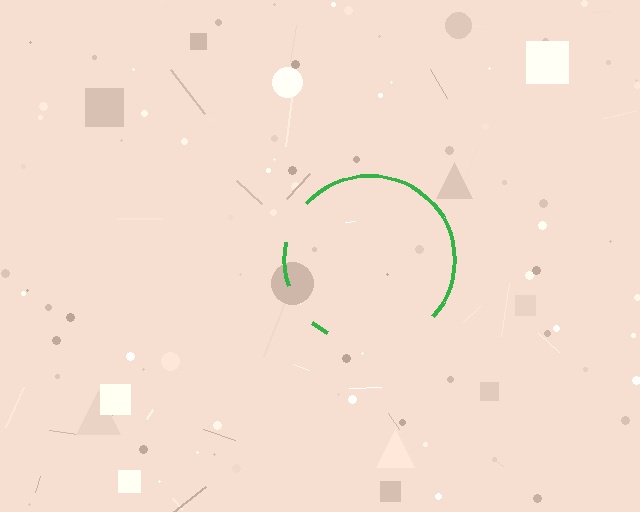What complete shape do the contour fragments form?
The contour fragments form a circle.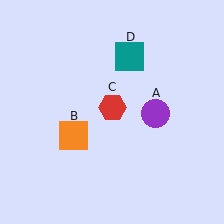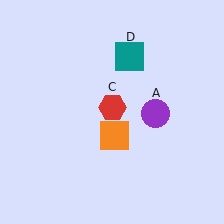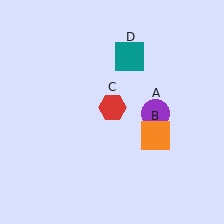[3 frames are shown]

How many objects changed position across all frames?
1 object changed position: orange square (object B).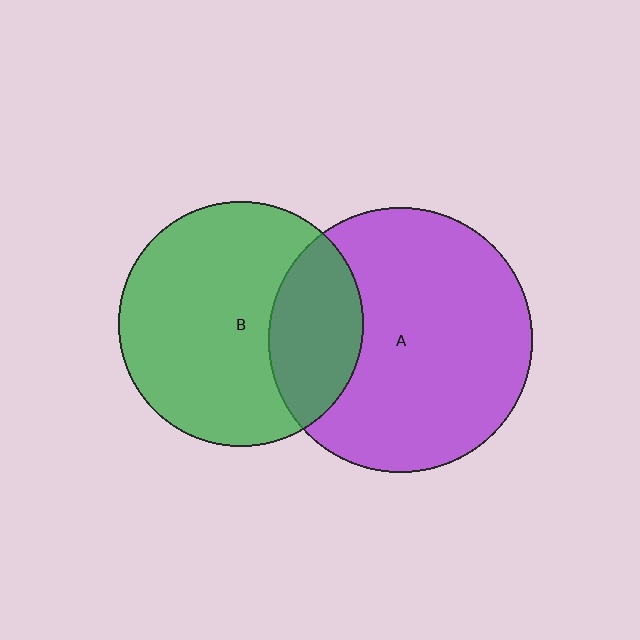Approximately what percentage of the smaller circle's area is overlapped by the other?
Approximately 30%.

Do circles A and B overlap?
Yes.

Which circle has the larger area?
Circle A (purple).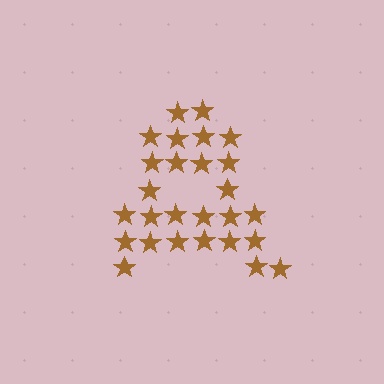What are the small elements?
The small elements are stars.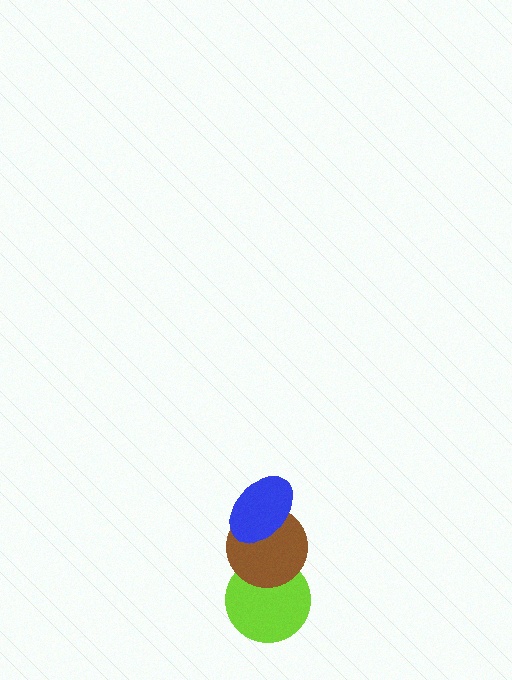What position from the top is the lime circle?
The lime circle is 3rd from the top.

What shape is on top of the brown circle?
The blue ellipse is on top of the brown circle.